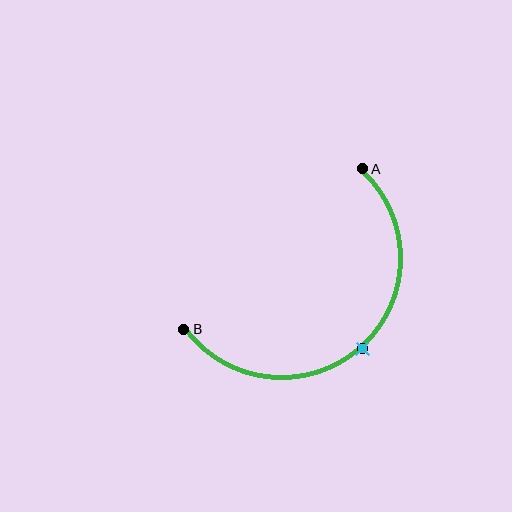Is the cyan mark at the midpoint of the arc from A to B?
Yes. The cyan mark lies on the arc at equal arc-length from both A and B — it is the arc midpoint.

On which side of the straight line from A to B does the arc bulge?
The arc bulges below and to the right of the straight line connecting A and B.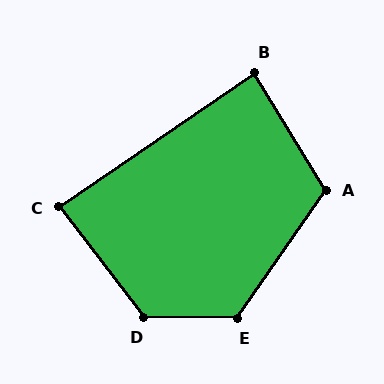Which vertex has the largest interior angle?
D, at approximately 128 degrees.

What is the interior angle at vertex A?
Approximately 114 degrees (obtuse).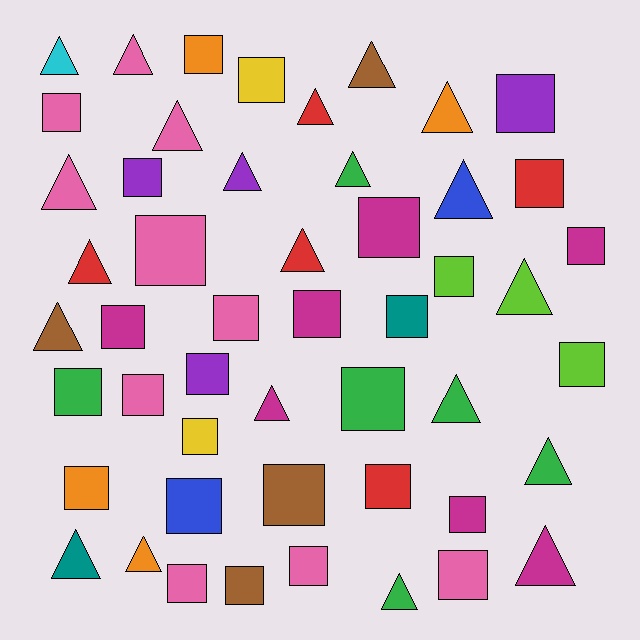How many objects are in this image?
There are 50 objects.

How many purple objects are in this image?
There are 4 purple objects.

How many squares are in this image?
There are 29 squares.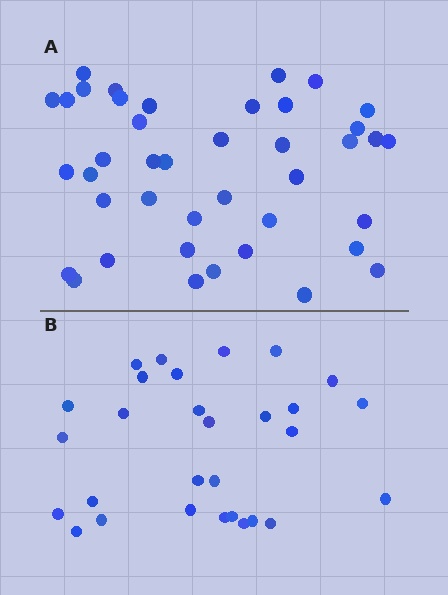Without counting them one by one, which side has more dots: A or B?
Region A (the top region) has more dots.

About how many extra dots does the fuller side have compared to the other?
Region A has roughly 12 or so more dots than region B.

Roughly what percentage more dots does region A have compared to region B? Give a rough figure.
About 40% more.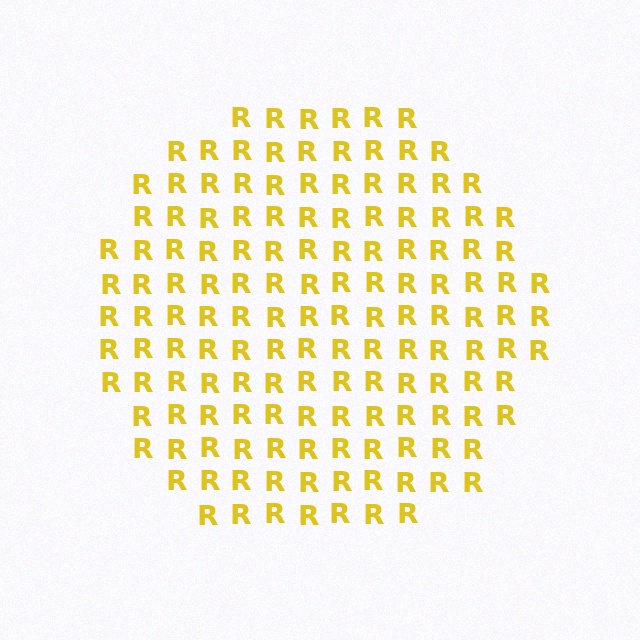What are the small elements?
The small elements are letter R's.